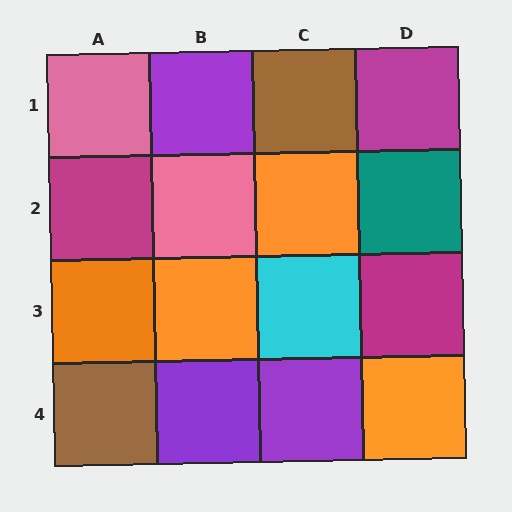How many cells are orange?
4 cells are orange.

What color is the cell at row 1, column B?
Purple.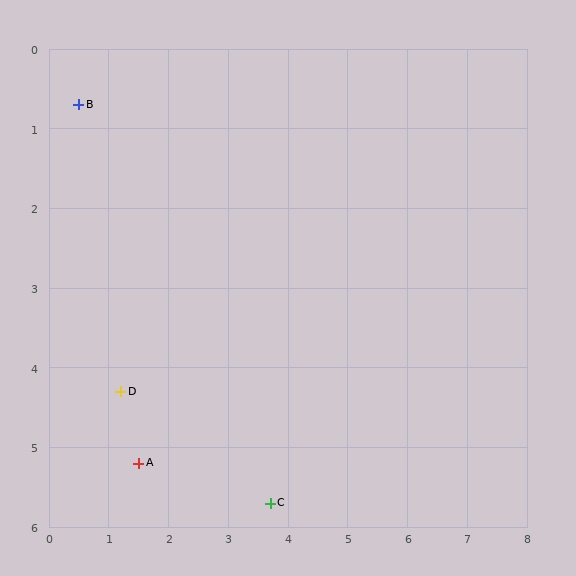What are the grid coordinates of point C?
Point C is at approximately (3.7, 5.7).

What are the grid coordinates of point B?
Point B is at approximately (0.5, 0.7).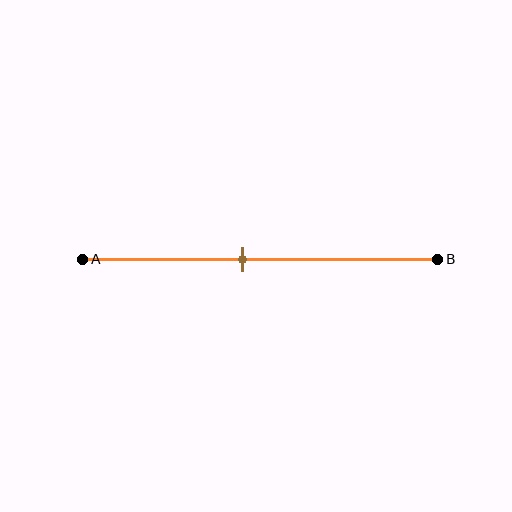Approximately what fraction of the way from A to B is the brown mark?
The brown mark is approximately 45% of the way from A to B.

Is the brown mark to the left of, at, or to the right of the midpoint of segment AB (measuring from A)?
The brown mark is to the left of the midpoint of segment AB.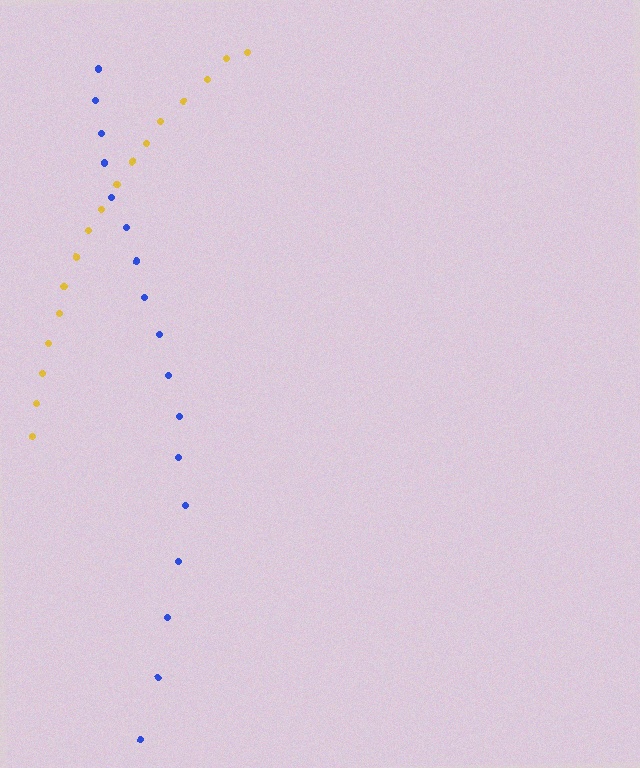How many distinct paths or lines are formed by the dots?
There are 2 distinct paths.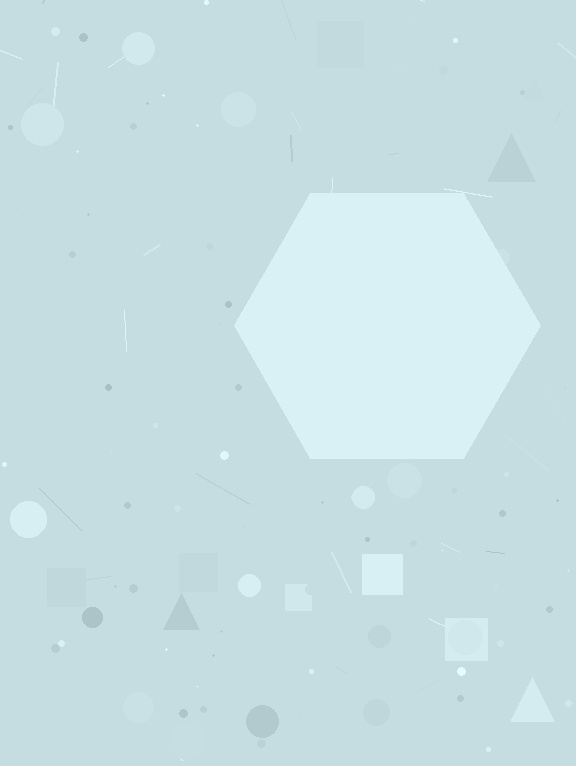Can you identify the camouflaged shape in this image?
The camouflaged shape is a hexagon.